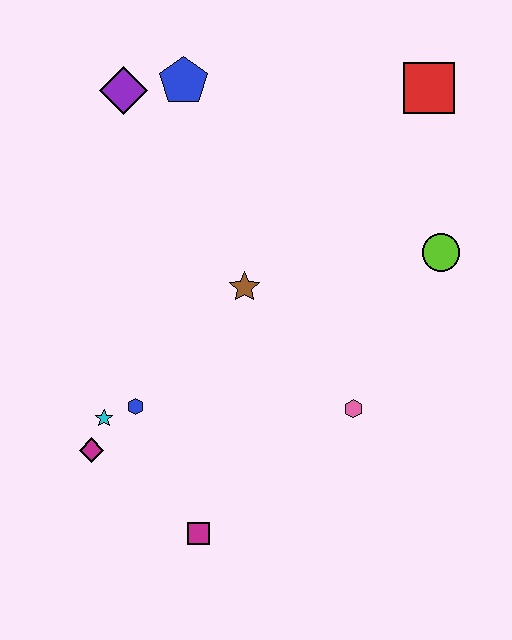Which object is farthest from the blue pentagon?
The magenta square is farthest from the blue pentagon.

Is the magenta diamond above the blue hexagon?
No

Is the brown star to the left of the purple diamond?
No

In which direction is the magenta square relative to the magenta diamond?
The magenta square is to the right of the magenta diamond.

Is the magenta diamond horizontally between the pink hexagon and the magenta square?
No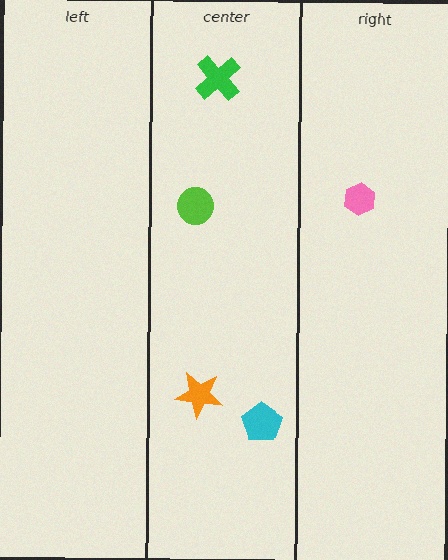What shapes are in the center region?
The cyan pentagon, the orange star, the lime circle, the green cross.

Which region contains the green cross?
The center region.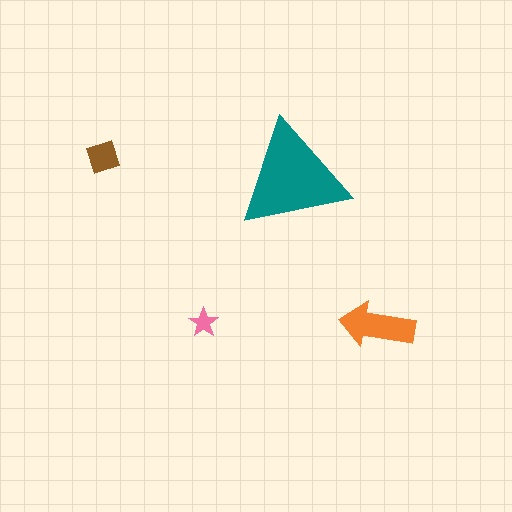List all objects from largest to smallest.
The teal triangle, the orange arrow, the brown square, the pink star.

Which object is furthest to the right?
The orange arrow is rightmost.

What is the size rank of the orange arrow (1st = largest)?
2nd.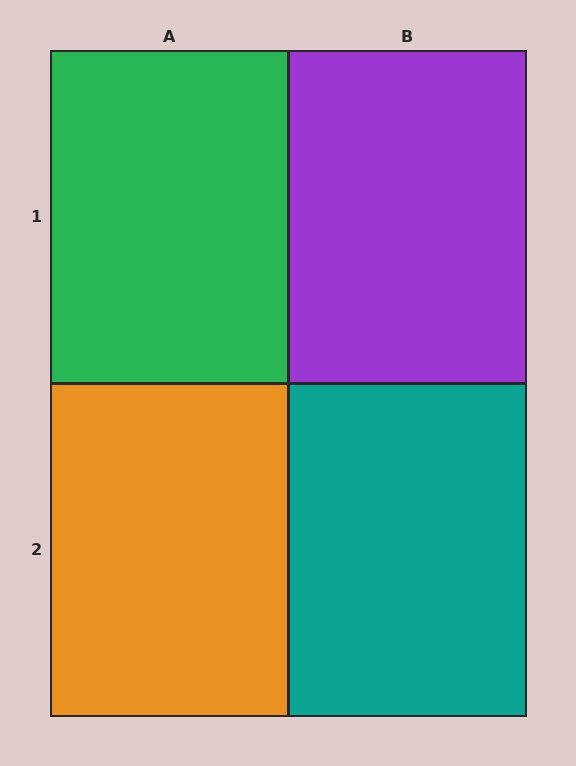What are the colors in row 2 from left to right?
Orange, teal.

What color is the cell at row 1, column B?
Purple.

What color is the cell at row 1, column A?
Green.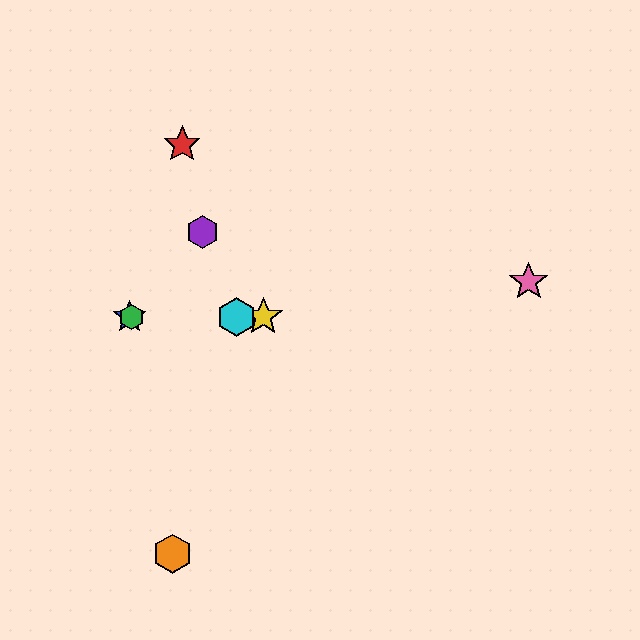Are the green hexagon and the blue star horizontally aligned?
Yes, both are at y≈317.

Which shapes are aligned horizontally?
The blue star, the green hexagon, the yellow star, the cyan hexagon are aligned horizontally.